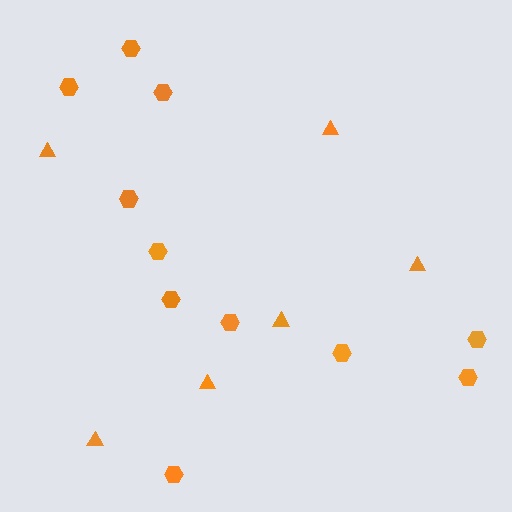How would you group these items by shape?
There are 2 groups: one group of hexagons (11) and one group of triangles (6).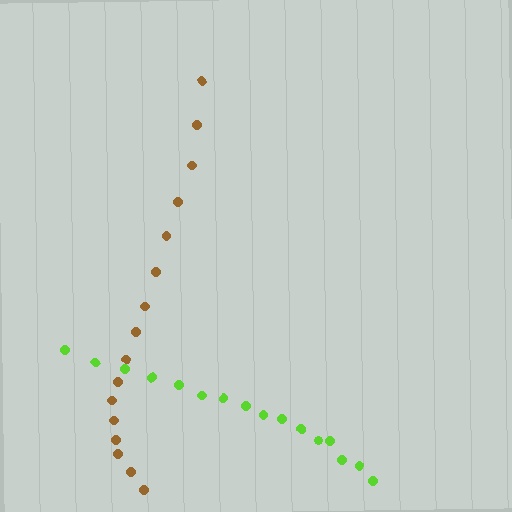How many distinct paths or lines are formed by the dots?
There are 2 distinct paths.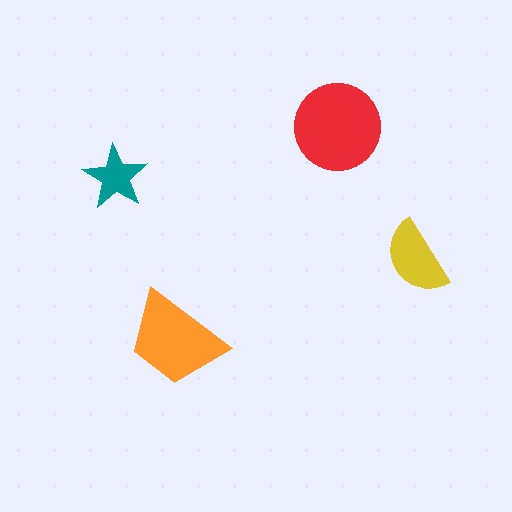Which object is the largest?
The red circle.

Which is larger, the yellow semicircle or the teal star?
The yellow semicircle.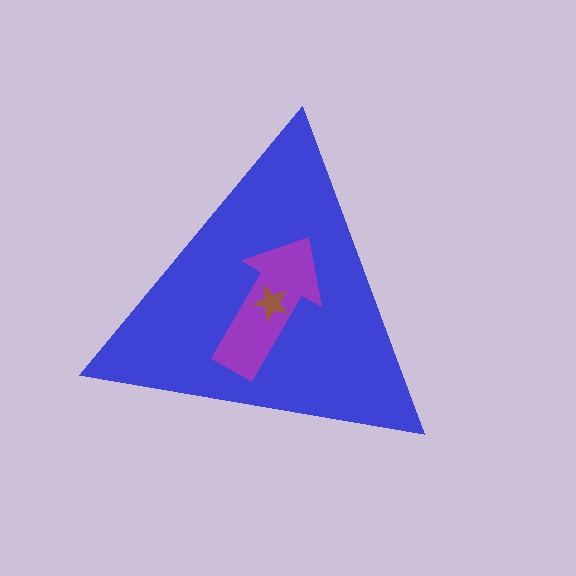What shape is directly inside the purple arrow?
The brown star.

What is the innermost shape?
The brown star.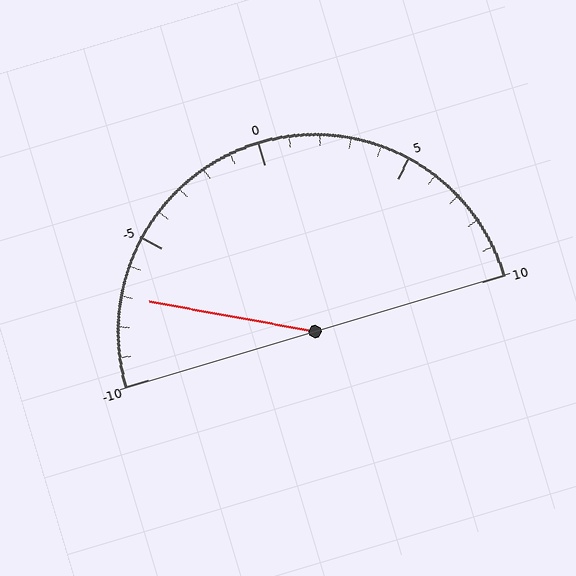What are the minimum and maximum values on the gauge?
The gauge ranges from -10 to 10.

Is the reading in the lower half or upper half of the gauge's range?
The reading is in the lower half of the range (-10 to 10).